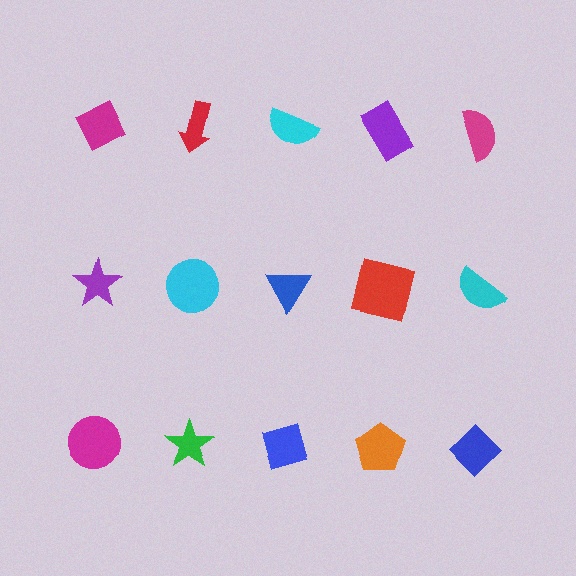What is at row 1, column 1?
A magenta diamond.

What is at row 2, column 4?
A red square.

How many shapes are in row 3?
5 shapes.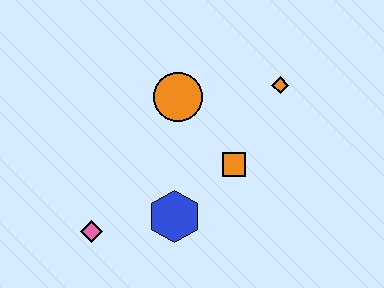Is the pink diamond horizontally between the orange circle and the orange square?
No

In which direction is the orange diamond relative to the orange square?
The orange diamond is above the orange square.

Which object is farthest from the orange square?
The pink diamond is farthest from the orange square.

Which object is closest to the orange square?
The blue hexagon is closest to the orange square.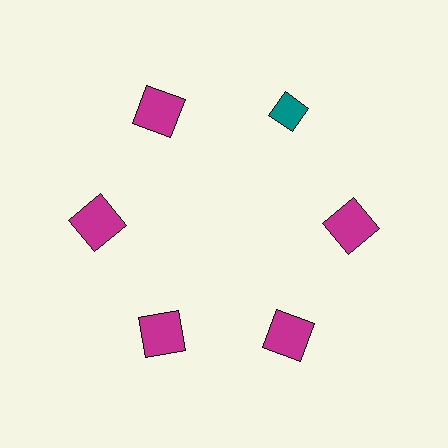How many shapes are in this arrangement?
There are 6 shapes arranged in a ring pattern.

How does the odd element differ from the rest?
It differs in both color (teal instead of magenta) and shape (diamond instead of square).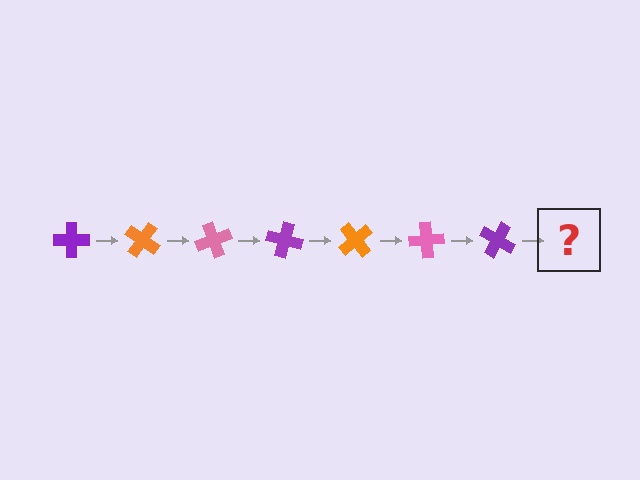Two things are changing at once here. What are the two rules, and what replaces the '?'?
The two rules are that it rotates 35 degrees each step and the color cycles through purple, orange, and pink. The '?' should be an orange cross, rotated 245 degrees from the start.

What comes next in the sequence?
The next element should be an orange cross, rotated 245 degrees from the start.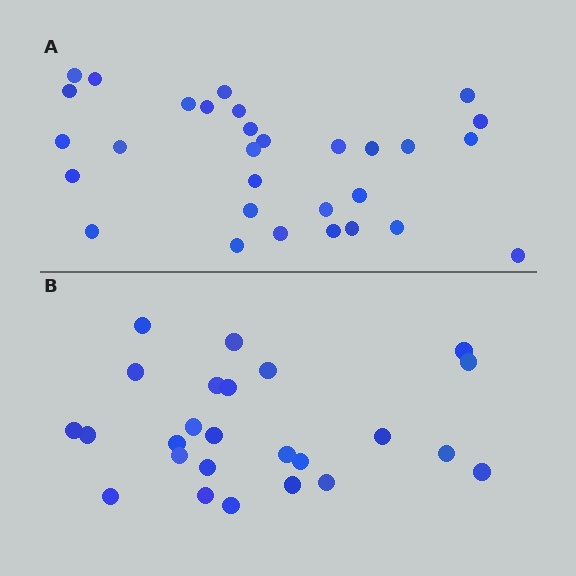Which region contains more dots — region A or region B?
Region A (the top region) has more dots.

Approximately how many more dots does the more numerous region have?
Region A has about 5 more dots than region B.